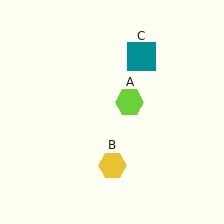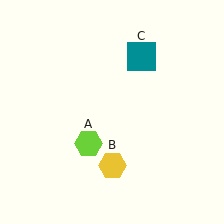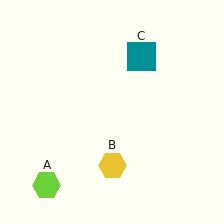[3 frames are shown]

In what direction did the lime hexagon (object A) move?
The lime hexagon (object A) moved down and to the left.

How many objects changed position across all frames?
1 object changed position: lime hexagon (object A).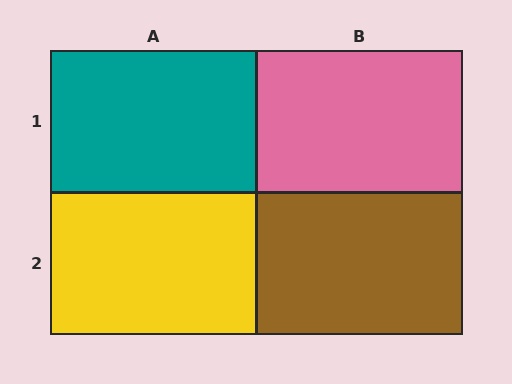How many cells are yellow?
1 cell is yellow.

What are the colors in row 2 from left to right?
Yellow, brown.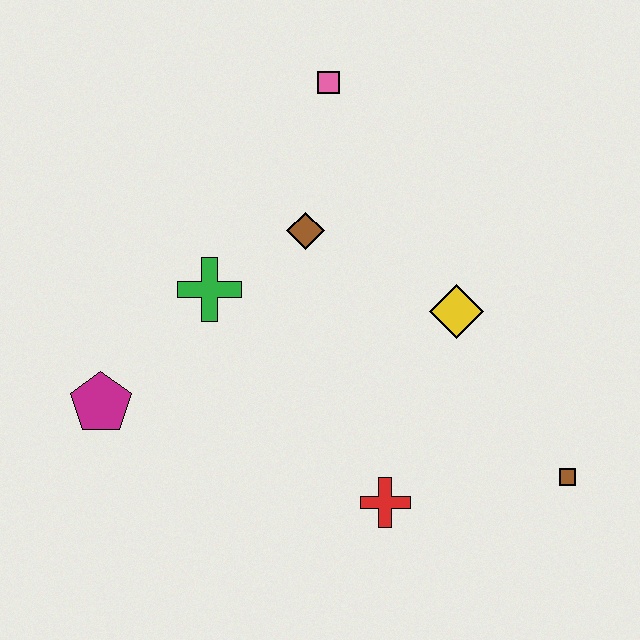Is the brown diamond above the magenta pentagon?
Yes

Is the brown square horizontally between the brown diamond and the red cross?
No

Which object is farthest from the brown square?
The magenta pentagon is farthest from the brown square.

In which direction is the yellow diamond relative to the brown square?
The yellow diamond is above the brown square.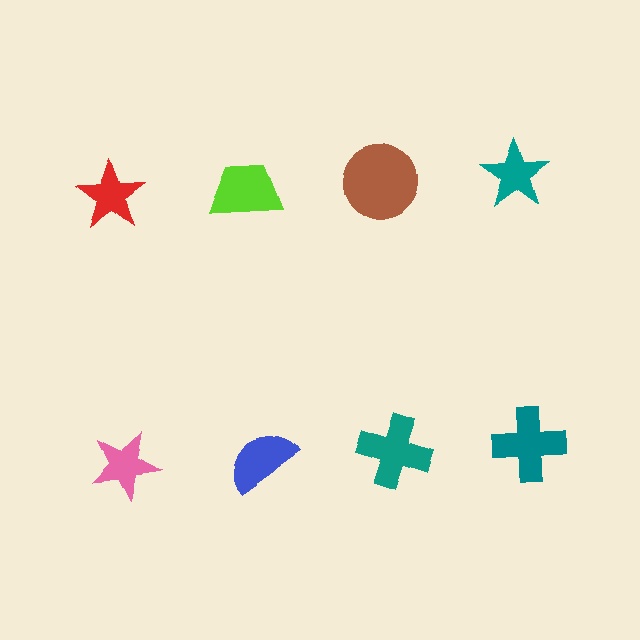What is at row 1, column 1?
A red star.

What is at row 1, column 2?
A lime trapezoid.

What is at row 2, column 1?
A pink star.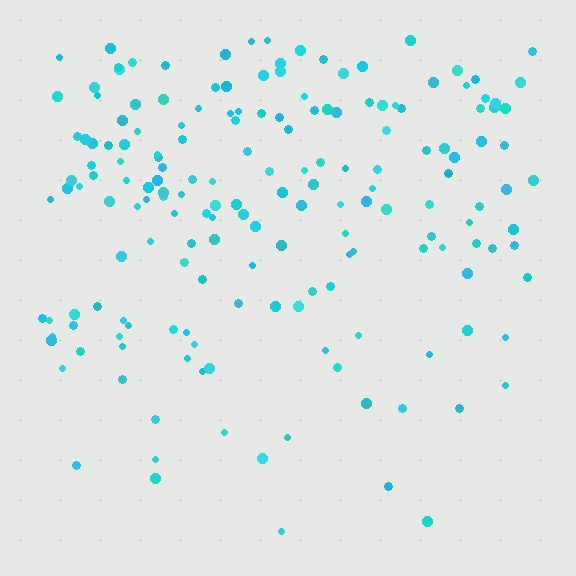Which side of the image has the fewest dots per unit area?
The bottom.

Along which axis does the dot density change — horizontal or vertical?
Vertical.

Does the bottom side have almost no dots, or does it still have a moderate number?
Still a moderate number, just noticeably fewer than the top.